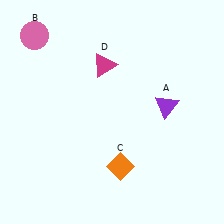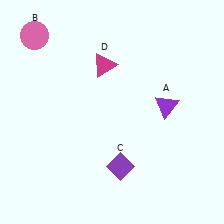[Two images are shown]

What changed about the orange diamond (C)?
In Image 1, C is orange. In Image 2, it changed to purple.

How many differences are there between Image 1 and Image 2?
There is 1 difference between the two images.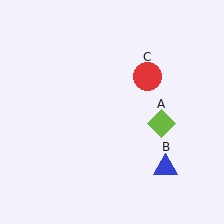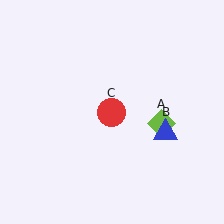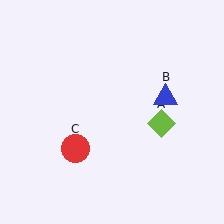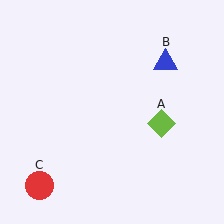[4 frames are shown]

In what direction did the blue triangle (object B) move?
The blue triangle (object B) moved up.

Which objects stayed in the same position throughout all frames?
Lime diamond (object A) remained stationary.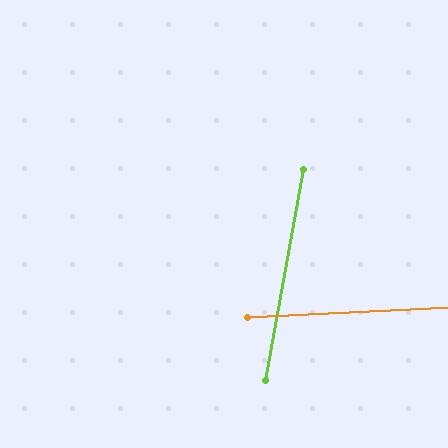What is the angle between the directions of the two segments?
Approximately 77 degrees.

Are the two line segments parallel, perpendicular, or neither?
Neither parallel nor perpendicular — they differ by about 77°.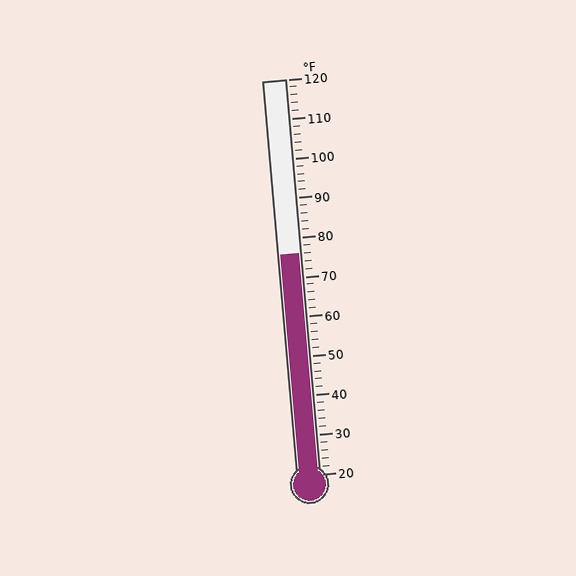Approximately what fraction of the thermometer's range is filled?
The thermometer is filled to approximately 55% of its range.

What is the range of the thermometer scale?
The thermometer scale ranges from 20°F to 120°F.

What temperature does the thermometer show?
The thermometer shows approximately 76°F.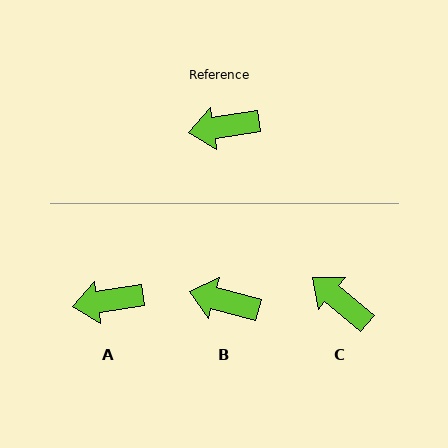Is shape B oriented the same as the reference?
No, it is off by about 24 degrees.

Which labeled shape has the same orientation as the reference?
A.